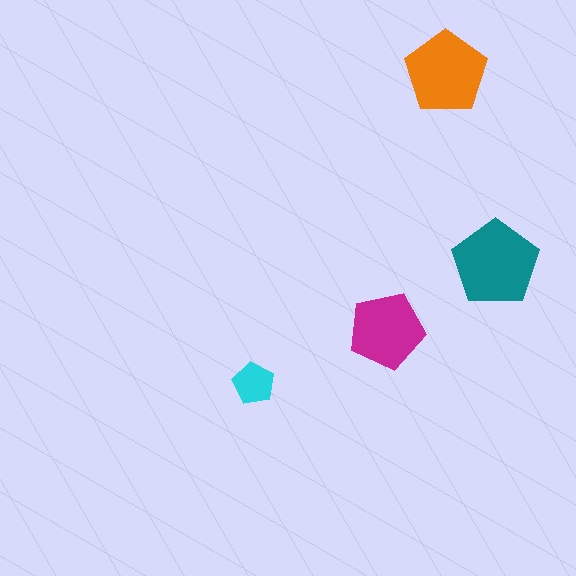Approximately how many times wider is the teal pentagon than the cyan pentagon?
About 2 times wider.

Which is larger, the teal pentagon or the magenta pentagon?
The teal one.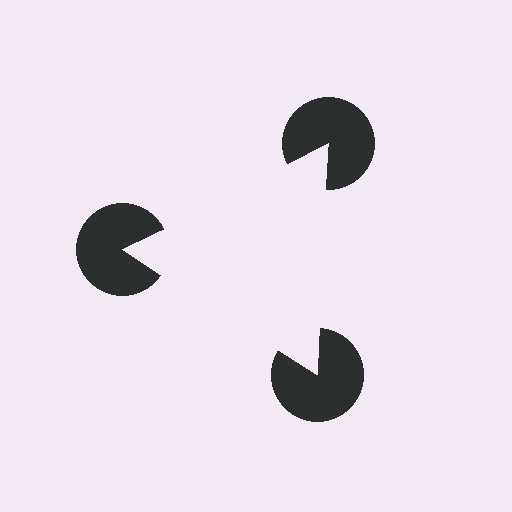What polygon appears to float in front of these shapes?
An illusory triangle — its edges are inferred from the aligned wedge cuts in the pac-man discs, not physically drawn.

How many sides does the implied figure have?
3 sides.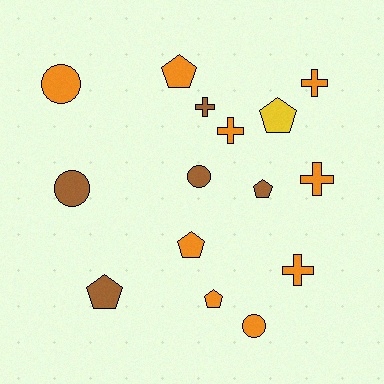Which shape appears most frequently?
Pentagon, with 6 objects.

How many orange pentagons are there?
There are 3 orange pentagons.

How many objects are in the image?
There are 15 objects.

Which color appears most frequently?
Orange, with 9 objects.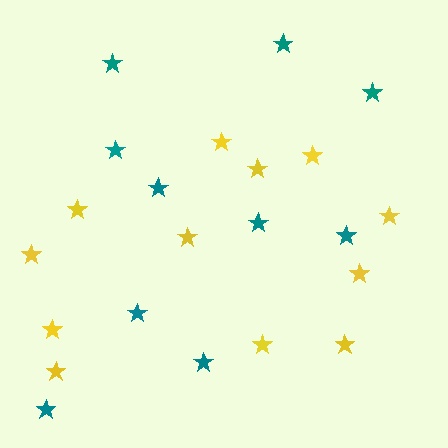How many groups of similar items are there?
There are 2 groups: one group of yellow stars (12) and one group of teal stars (10).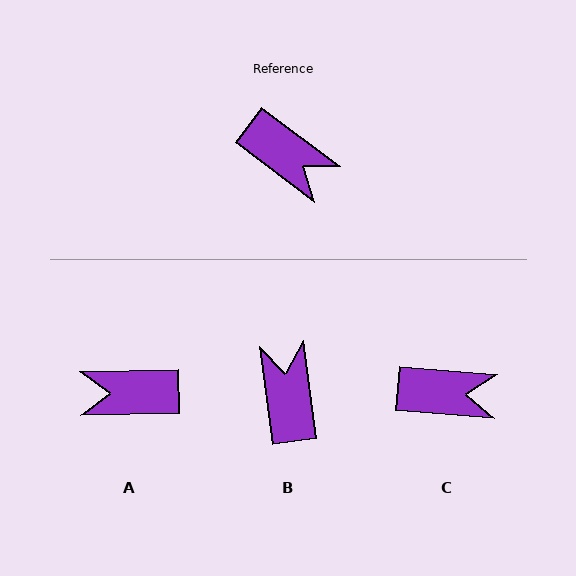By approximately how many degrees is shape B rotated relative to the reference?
Approximately 134 degrees counter-clockwise.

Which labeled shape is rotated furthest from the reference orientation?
A, about 142 degrees away.